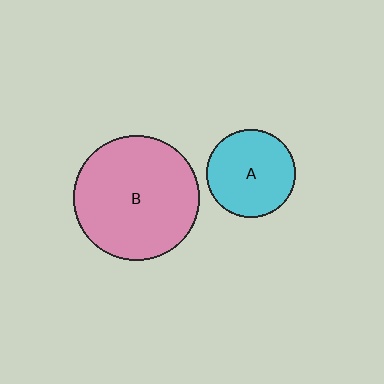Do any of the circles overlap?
No, none of the circles overlap.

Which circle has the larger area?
Circle B (pink).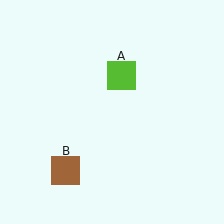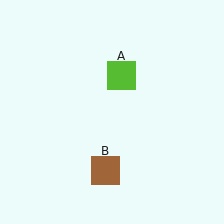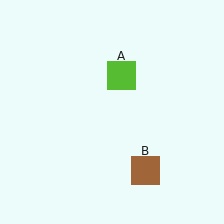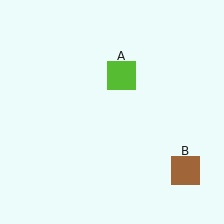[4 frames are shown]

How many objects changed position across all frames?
1 object changed position: brown square (object B).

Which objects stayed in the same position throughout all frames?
Lime square (object A) remained stationary.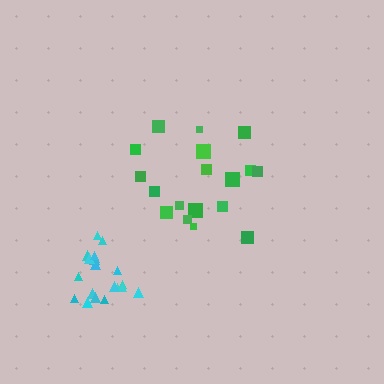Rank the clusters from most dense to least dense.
cyan, green.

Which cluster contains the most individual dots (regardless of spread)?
Cyan (20).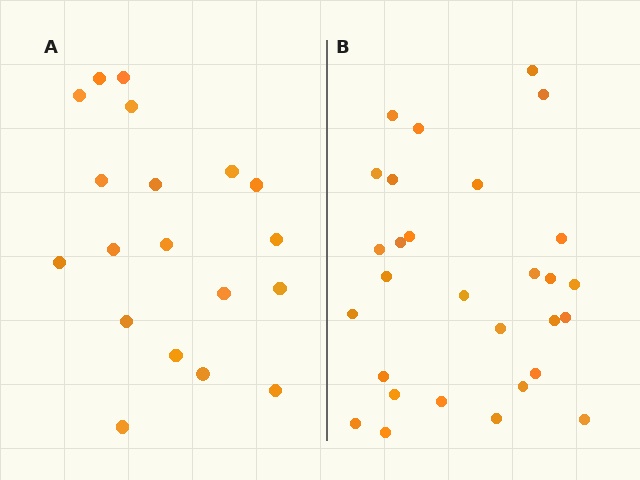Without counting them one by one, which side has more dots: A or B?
Region B (the right region) has more dots.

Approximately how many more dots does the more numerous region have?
Region B has roughly 10 or so more dots than region A.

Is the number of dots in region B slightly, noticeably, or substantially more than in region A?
Region B has substantially more. The ratio is roughly 1.5 to 1.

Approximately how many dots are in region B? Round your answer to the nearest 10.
About 30 dots. (The exact count is 29, which rounds to 30.)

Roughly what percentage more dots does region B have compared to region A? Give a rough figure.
About 55% more.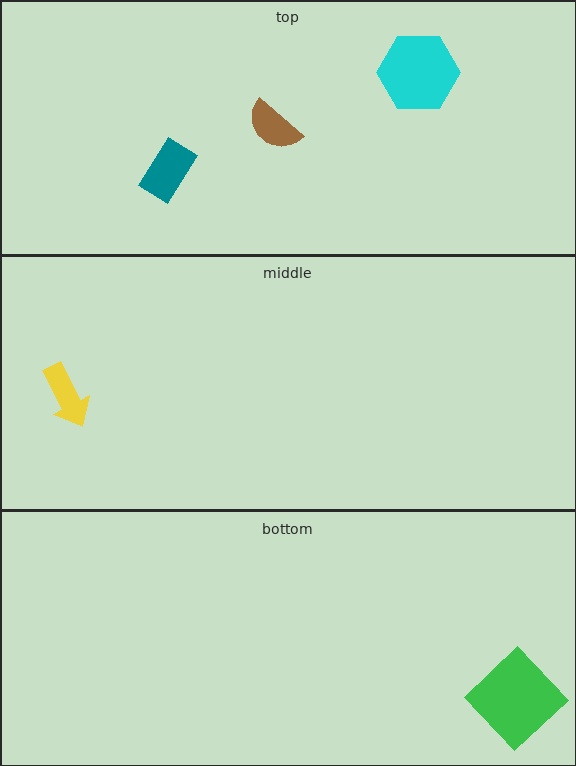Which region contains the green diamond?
The bottom region.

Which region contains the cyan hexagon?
The top region.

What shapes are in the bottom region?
The green diamond.